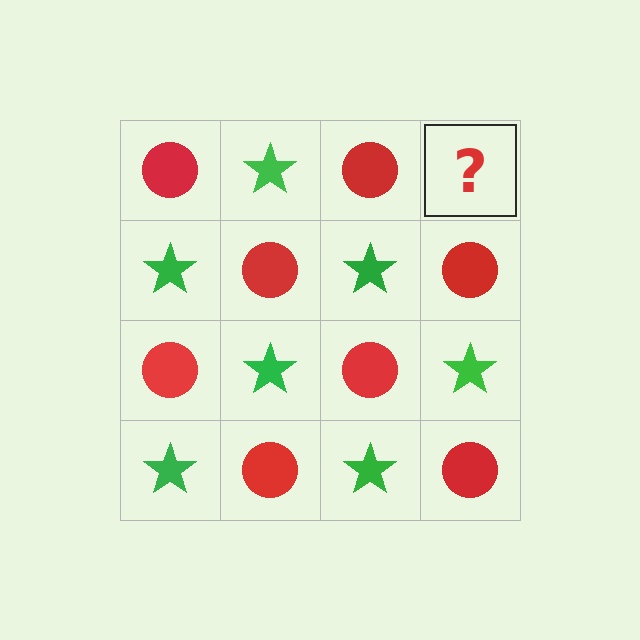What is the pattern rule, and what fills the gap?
The rule is that it alternates red circle and green star in a checkerboard pattern. The gap should be filled with a green star.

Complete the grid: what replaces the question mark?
The question mark should be replaced with a green star.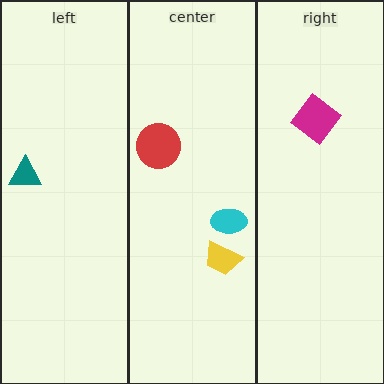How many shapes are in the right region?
1.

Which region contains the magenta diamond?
The right region.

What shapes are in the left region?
The teal triangle.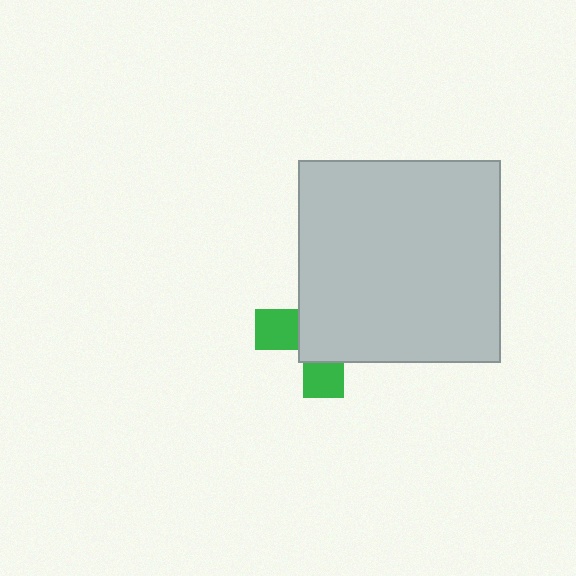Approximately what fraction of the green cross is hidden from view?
Roughly 67% of the green cross is hidden behind the light gray square.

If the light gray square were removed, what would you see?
You would see the complete green cross.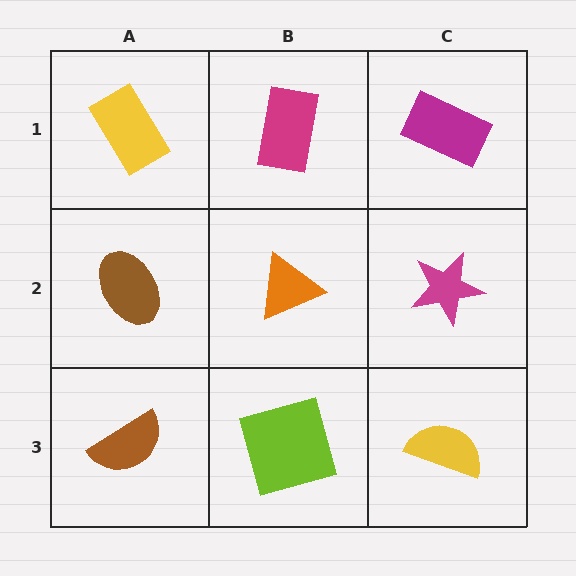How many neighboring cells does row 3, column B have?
3.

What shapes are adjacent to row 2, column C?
A magenta rectangle (row 1, column C), a yellow semicircle (row 3, column C), an orange triangle (row 2, column B).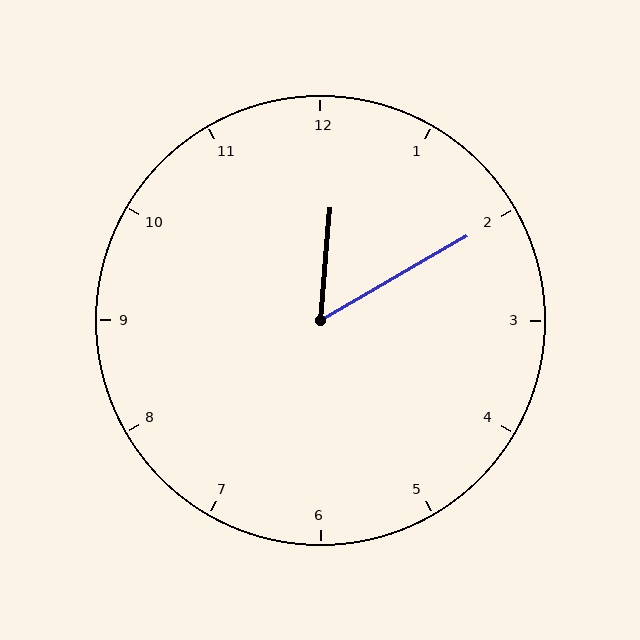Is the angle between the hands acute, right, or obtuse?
It is acute.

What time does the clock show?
12:10.